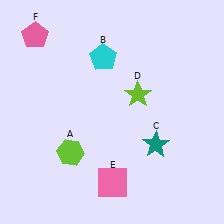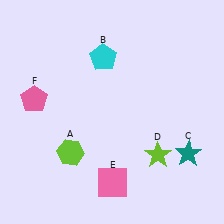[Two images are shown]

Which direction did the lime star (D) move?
The lime star (D) moved down.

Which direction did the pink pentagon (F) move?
The pink pentagon (F) moved down.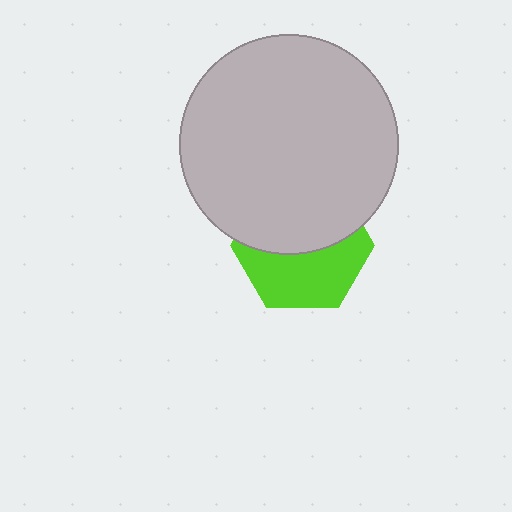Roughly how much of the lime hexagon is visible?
About half of it is visible (roughly 48%).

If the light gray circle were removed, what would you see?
You would see the complete lime hexagon.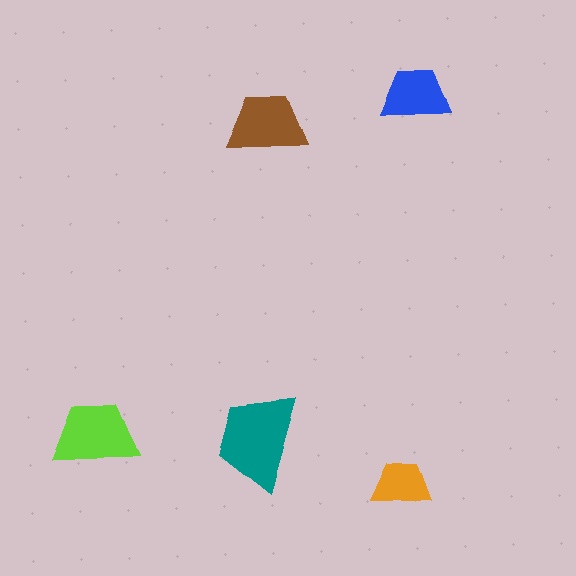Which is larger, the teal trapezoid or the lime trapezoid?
The teal one.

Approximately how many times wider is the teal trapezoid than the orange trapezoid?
About 1.5 times wider.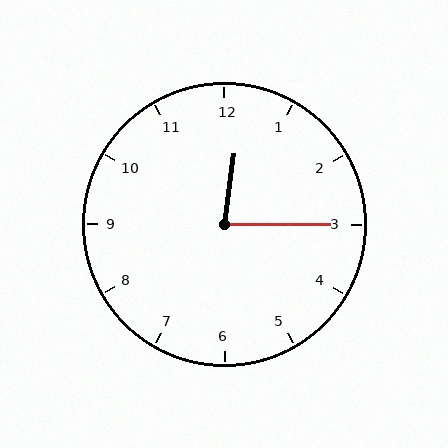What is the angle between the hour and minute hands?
Approximately 82 degrees.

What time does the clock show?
12:15.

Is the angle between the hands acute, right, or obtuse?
It is acute.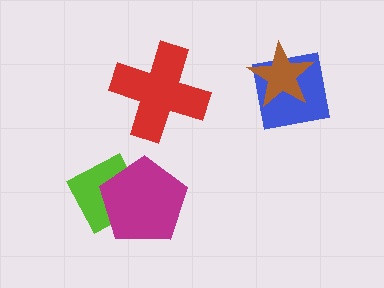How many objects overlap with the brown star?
1 object overlaps with the brown star.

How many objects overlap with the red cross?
0 objects overlap with the red cross.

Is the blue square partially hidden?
Yes, it is partially covered by another shape.